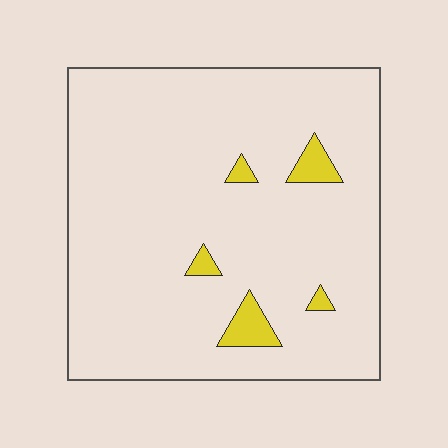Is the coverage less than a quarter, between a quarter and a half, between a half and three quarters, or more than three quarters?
Less than a quarter.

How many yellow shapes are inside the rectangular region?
5.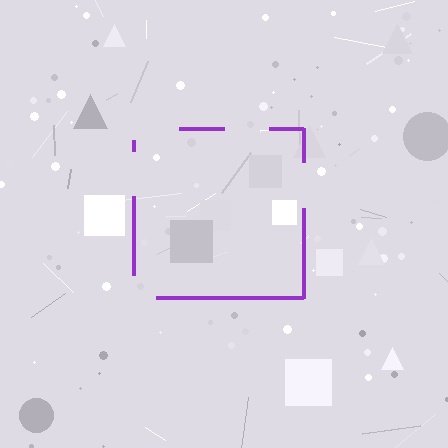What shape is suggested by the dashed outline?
The dashed outline suggests a square.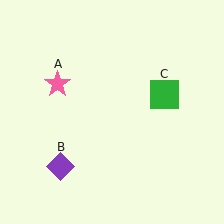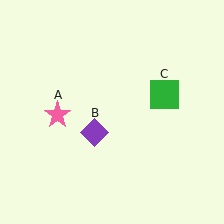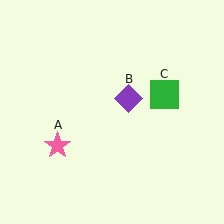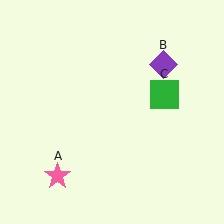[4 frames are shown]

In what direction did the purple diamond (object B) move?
The purple diamond (object B) moved up and to the right.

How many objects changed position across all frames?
2 objects changed position: pink star (object A), purple diamond (object B).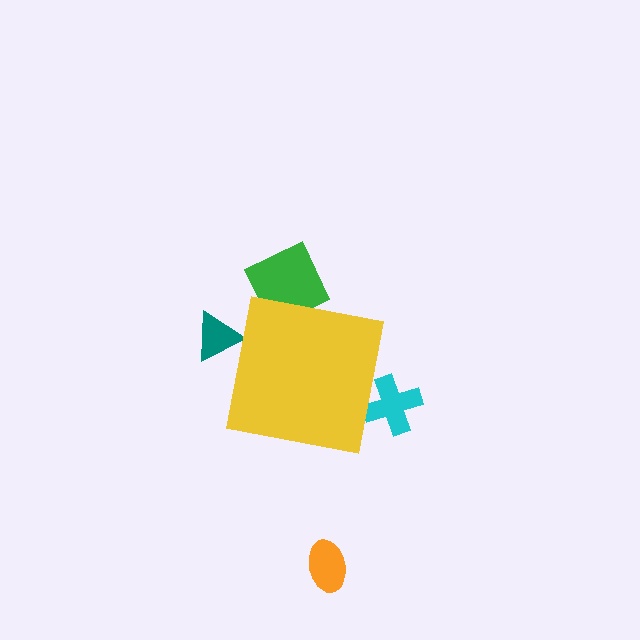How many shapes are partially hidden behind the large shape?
3 shapes are partially hidden.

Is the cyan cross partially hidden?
Yes, the cyan cross is partially hidden behind the yellow square.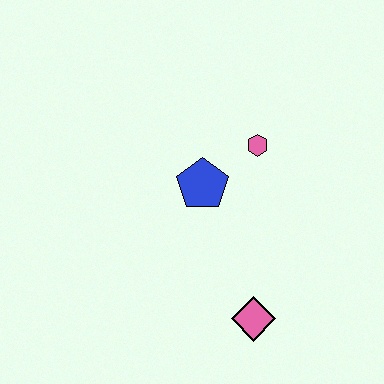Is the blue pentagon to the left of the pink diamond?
Yes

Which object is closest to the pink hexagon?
The blue pentagon is closest to the pink hexagon.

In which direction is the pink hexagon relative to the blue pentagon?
The pink hexagon is to the right of the blue pentagon.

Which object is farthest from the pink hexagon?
The pink diamond is farthest from the pink hexagon.